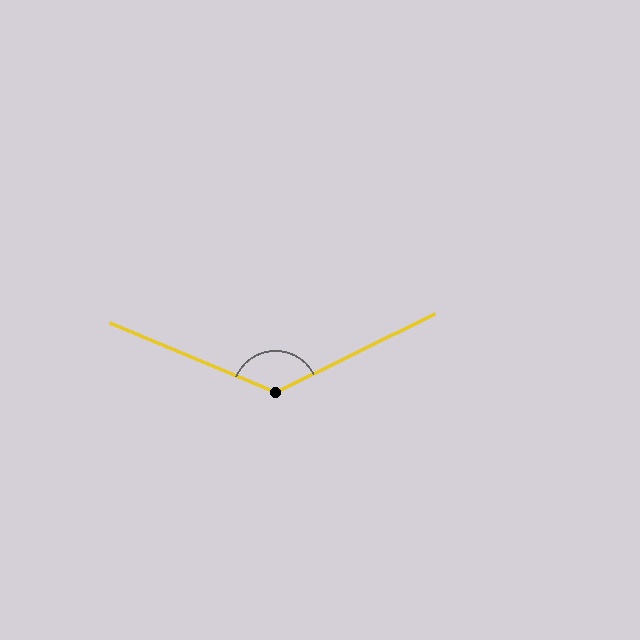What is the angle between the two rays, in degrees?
Approximately 131 degrees.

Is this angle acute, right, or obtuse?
It is obtuse.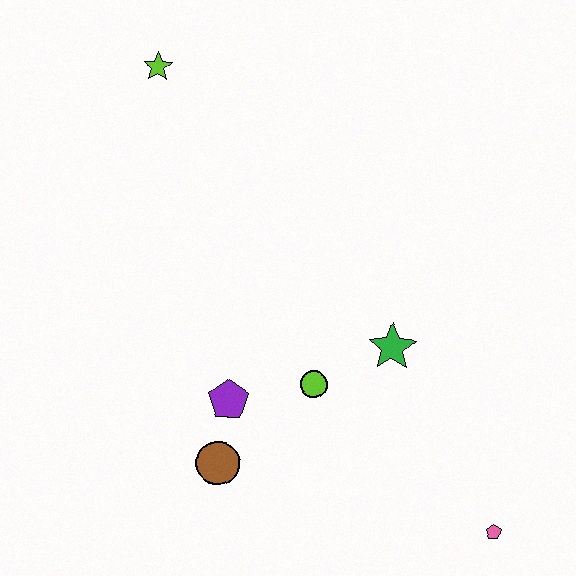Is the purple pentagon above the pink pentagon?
Yes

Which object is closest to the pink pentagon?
The green star is closest to the pink pentagon.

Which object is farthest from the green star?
The lime star is farthest from the green star.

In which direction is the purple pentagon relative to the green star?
The purple pentagon is to the left of the green star.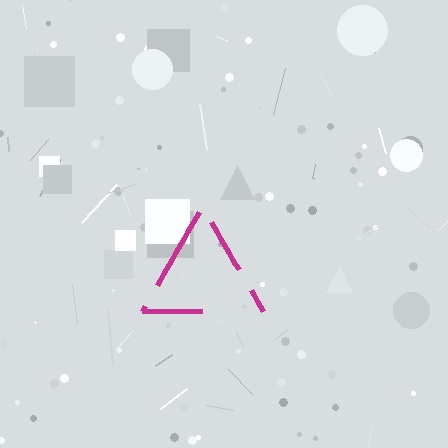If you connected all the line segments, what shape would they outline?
They would outline a triangle.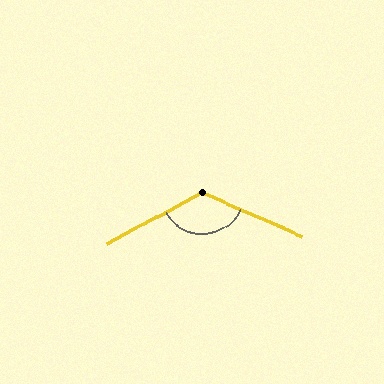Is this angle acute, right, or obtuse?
It is obtuse.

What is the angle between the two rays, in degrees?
Approximately 128 degrees.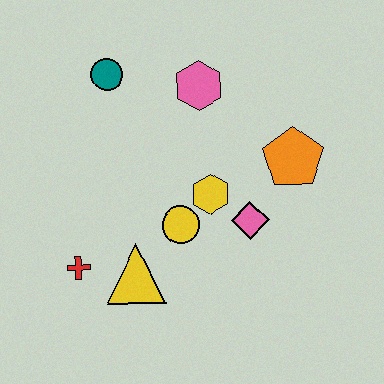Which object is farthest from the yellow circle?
The teal circle is farthest from the yellow circle.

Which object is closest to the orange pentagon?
The pink diamond is closest to the orange pentagon.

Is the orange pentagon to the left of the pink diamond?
No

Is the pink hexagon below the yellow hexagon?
No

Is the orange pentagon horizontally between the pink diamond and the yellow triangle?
No